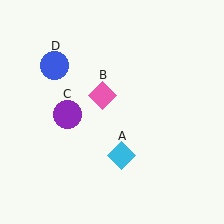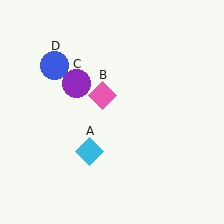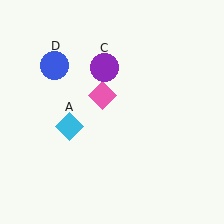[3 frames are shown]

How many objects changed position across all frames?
2 objects changed position: cyan diamond (object A), purple circle (object C).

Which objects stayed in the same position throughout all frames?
Pink diamond (object B) and blue circle (object D) remained stationary.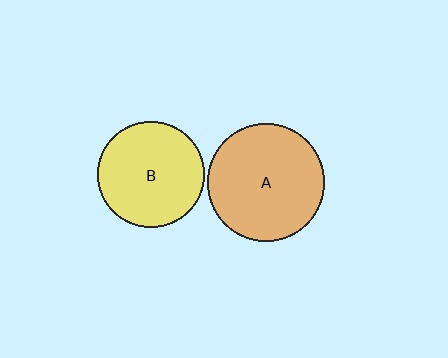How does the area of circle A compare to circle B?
Approximately 1.2 times.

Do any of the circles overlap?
No, none of the circles overlap.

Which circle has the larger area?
Circle A (orange).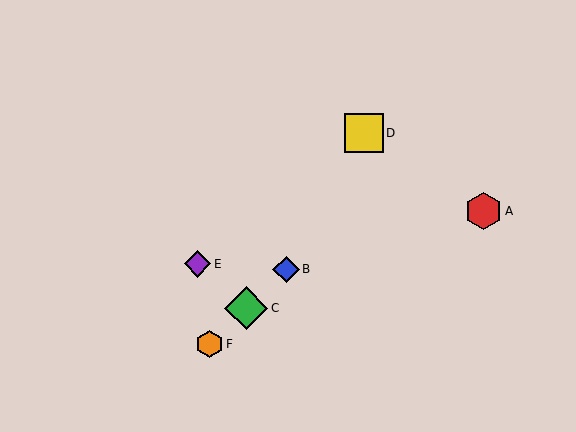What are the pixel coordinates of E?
Object E is at (198, 264).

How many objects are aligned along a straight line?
3 objects (B, C, F) are aligned along a straight line.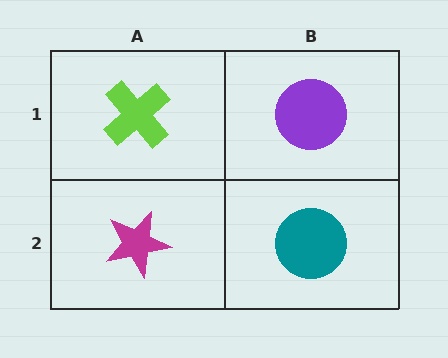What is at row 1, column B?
A purple circle.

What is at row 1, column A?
A lime cross.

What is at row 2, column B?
A teal circle.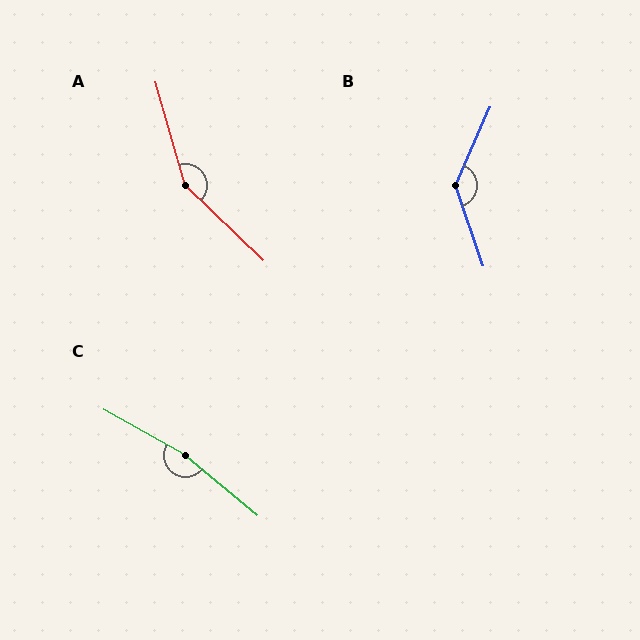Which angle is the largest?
C, at approximately 170 degrees.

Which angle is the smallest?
B, at approximately 138 degrees.